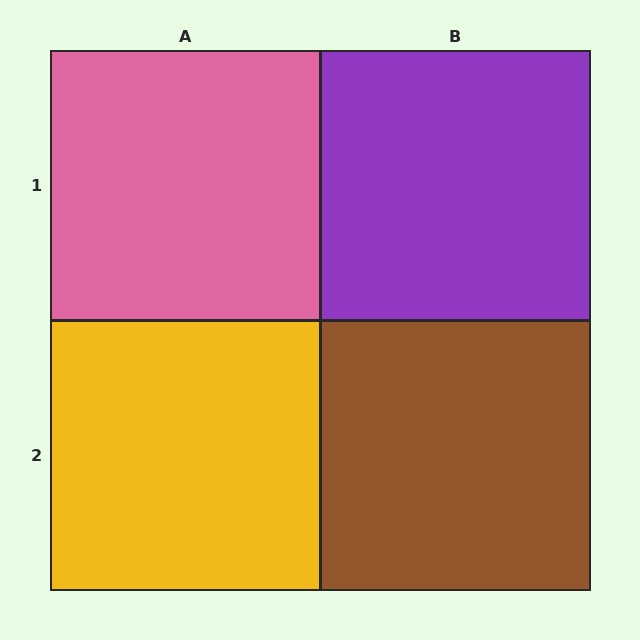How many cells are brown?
1 cell is brown.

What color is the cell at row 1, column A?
Pink.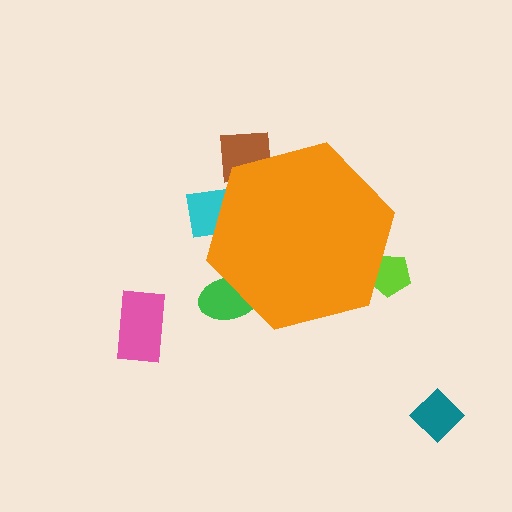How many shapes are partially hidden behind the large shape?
4 shapes are partially hidden.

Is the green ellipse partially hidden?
Yes, the green ellipse is partially hidden behind the orange hexagon.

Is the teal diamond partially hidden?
No, the teal diamond is fully visible.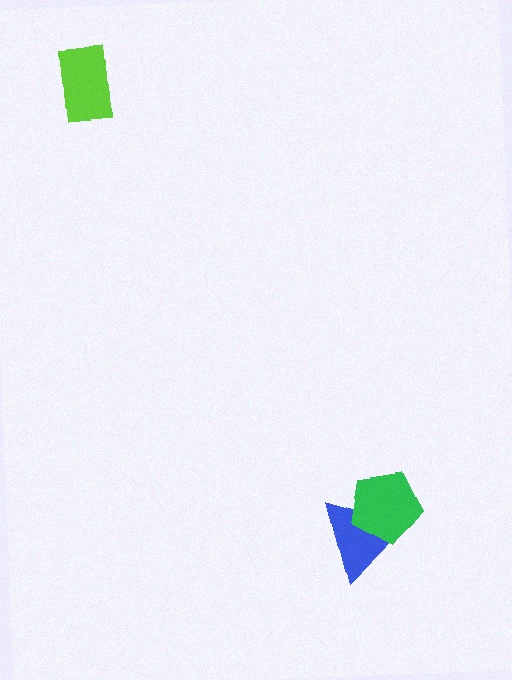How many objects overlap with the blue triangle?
1 object overlaps with the blue triangle.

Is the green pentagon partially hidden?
No, no other shape covers it.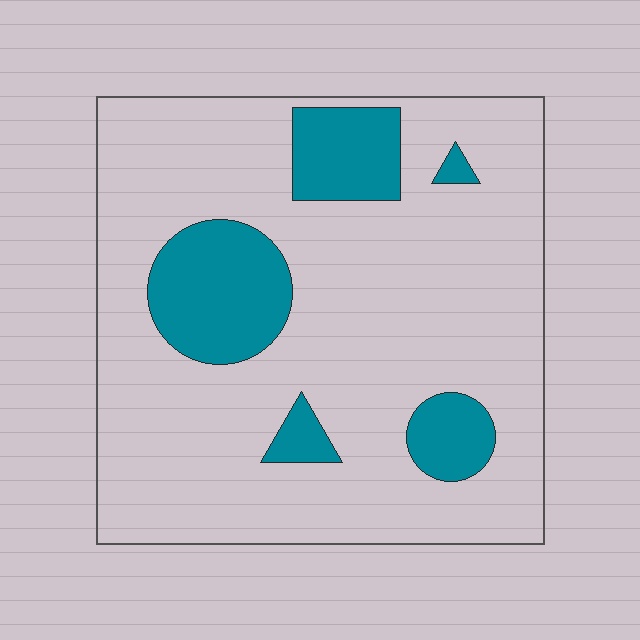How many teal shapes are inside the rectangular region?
5.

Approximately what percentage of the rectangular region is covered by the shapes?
Approximately 20%.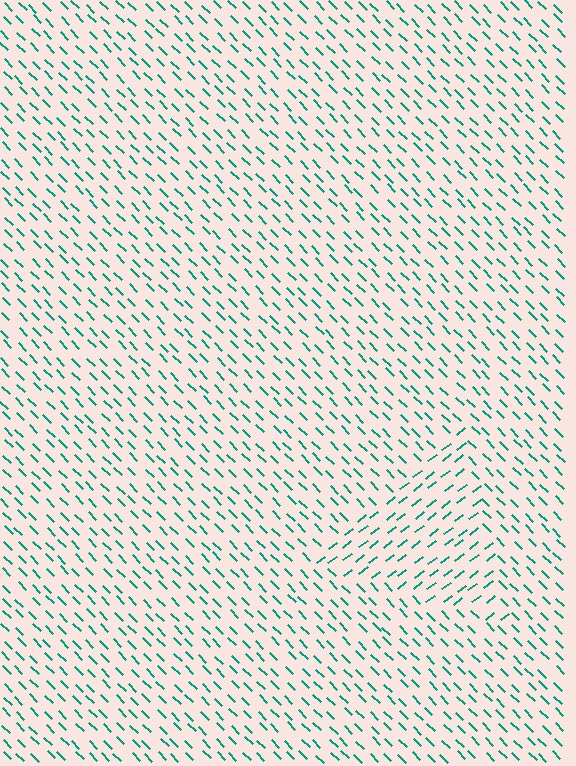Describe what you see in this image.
The image is filled with small teal line segments. A triangle region in the image has lines oriented differently from the surrounding lines, creating a visible texture boundary.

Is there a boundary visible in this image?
Yes, there is a texture boundary formed by a change in line orientation.